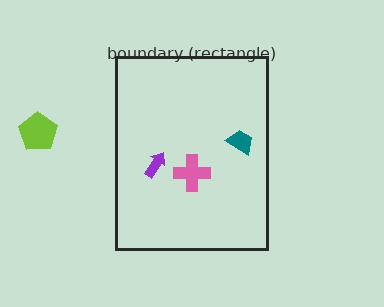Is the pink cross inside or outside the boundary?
Inside.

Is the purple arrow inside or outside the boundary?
Inside.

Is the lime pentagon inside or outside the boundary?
Outside.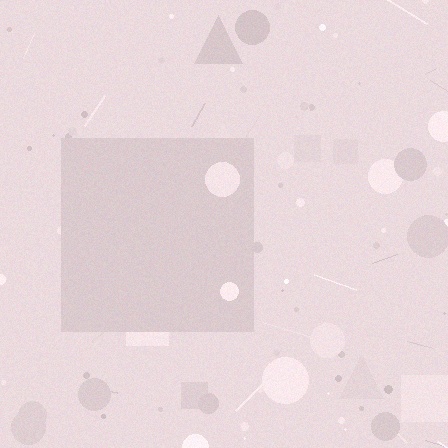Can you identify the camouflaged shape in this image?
The camouflaged shape is a square.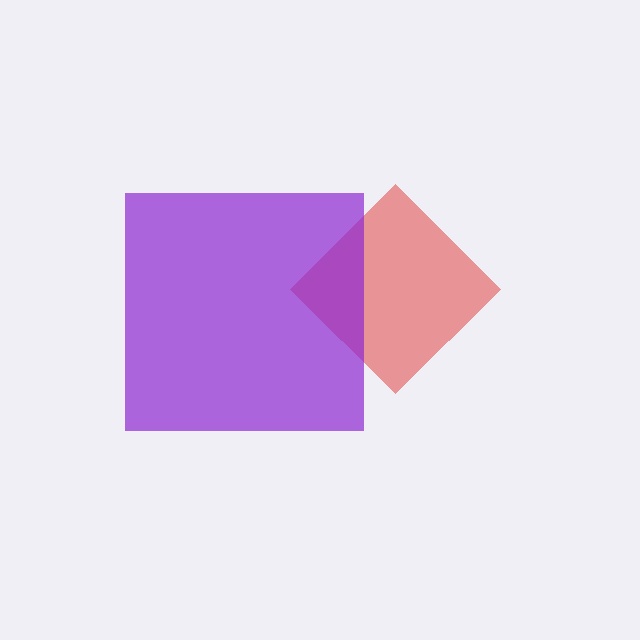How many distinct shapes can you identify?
There are 2 distinct shapes: a red diamond, a purple square.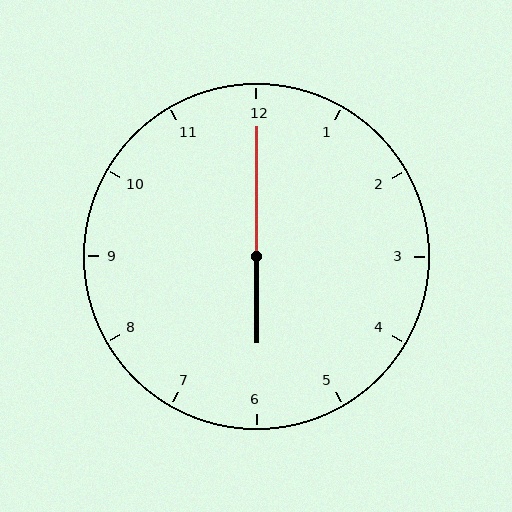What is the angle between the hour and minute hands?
Approximately 180 degrees.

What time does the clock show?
6:00.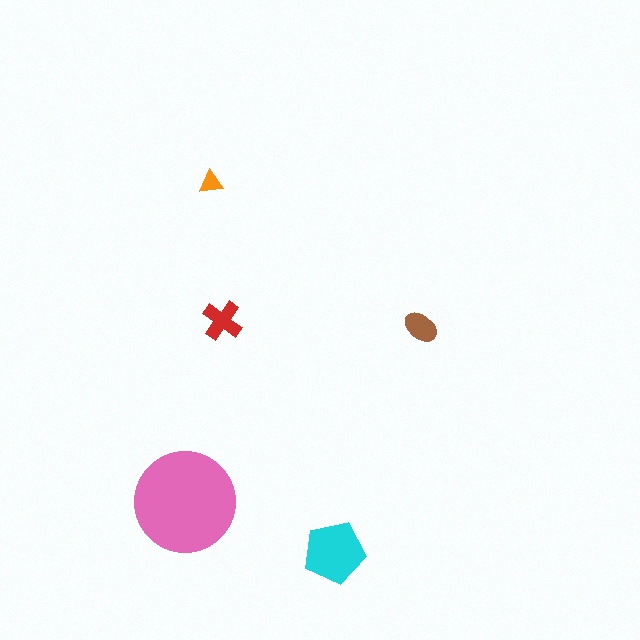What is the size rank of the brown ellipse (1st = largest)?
4th.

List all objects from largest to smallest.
The pink circle, the cyan pentagon, the red cross, the brown ellipse, the orange triangle.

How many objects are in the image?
There are 5 objects in the image.